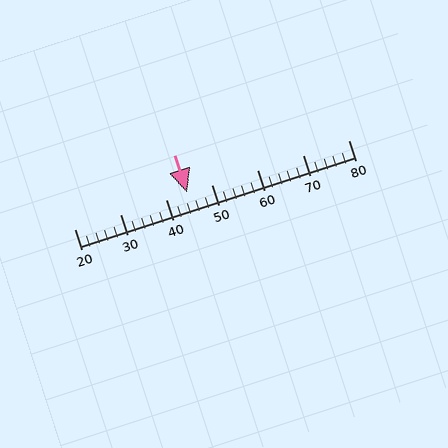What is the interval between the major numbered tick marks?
The major tick marks are spaced 10 units apart.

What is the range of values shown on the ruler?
The ruler shows values from 20 to 80.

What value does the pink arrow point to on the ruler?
The pink arrow points to approximately 45.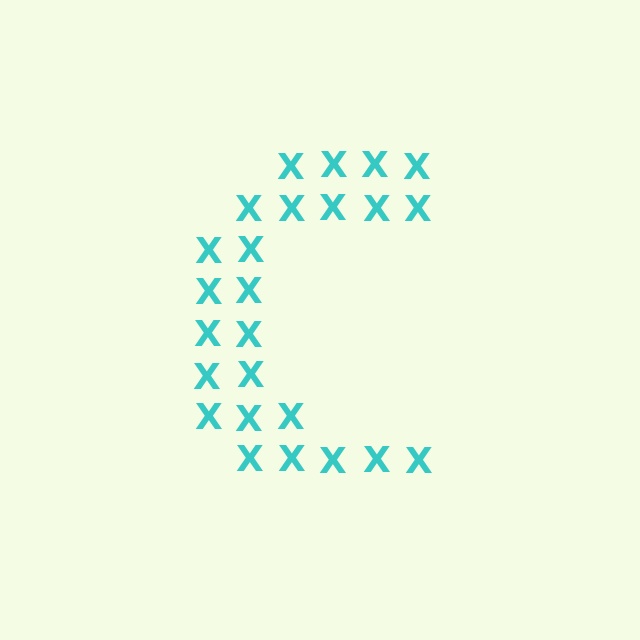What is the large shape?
The large shape is the letter C.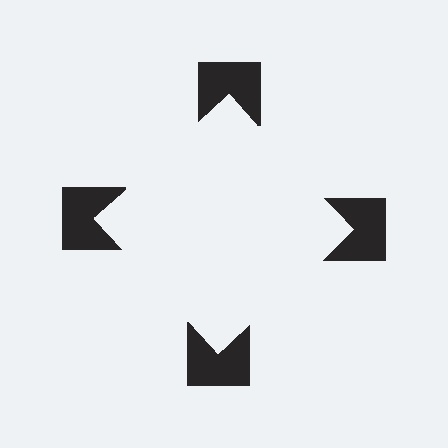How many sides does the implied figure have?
4 sides.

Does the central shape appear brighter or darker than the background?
It typically appears slightly brighter than the background, even though no actual brightness change is drawn.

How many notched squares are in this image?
There are 4 — one at each vertex of the illusory square.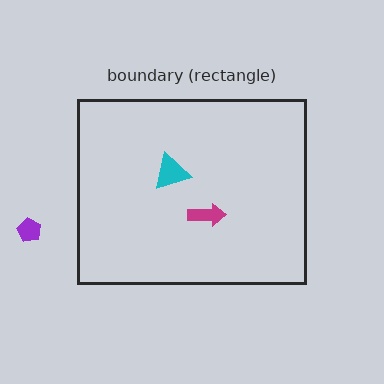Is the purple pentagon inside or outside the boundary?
Outside.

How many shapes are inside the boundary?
2 inside, 1 outside.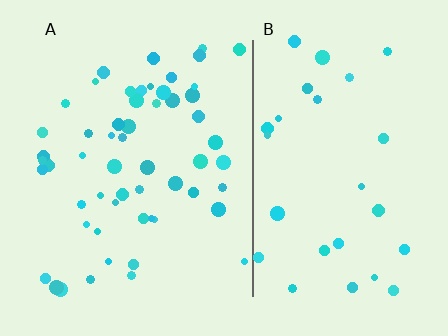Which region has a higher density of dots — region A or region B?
A (the left).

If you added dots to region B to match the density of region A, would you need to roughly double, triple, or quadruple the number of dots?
Approximately double.